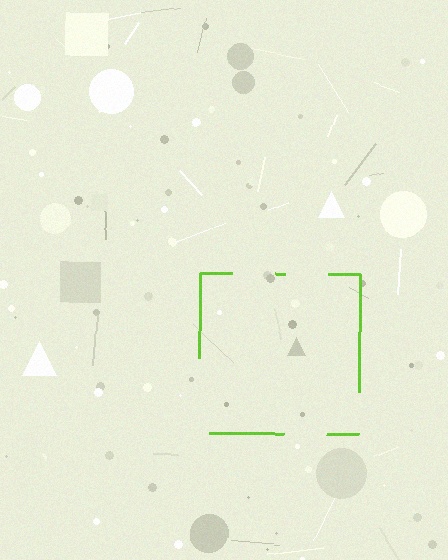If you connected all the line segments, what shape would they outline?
They would outline a square.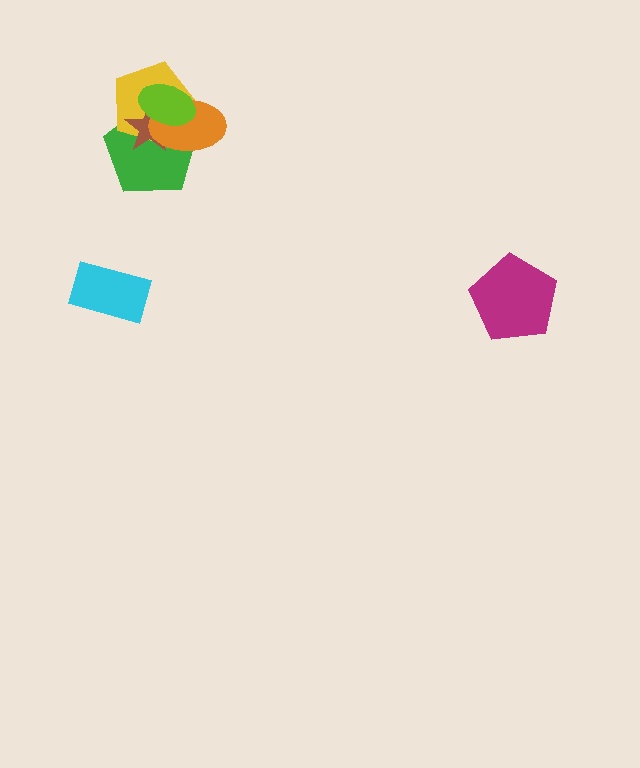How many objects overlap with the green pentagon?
4 objects overlap with the green pentagon.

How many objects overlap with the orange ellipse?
4 objects overlap with the orange ellipse.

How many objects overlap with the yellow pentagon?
4 objects overlap with the yellow pentagon.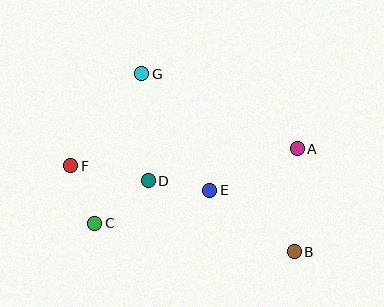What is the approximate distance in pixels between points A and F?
The distance between A and F is approximately 227 pixels.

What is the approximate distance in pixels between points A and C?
The distance between A and C is approximately 216 pixels.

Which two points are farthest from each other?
Points B and F are farthest from each other.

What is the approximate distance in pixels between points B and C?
The distance between B and C is approximately 202 pixels.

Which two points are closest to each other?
Points C and F are closest to each other.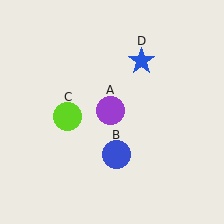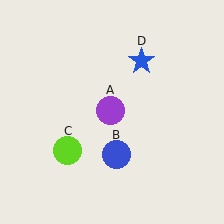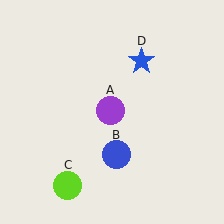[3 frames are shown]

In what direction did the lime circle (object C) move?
The lime circle (object C) moved down.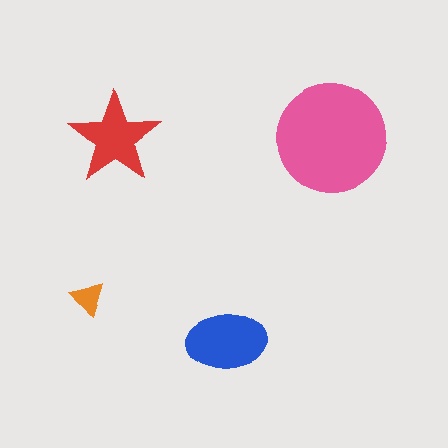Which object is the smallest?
The orange triangle.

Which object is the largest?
The pink circle.